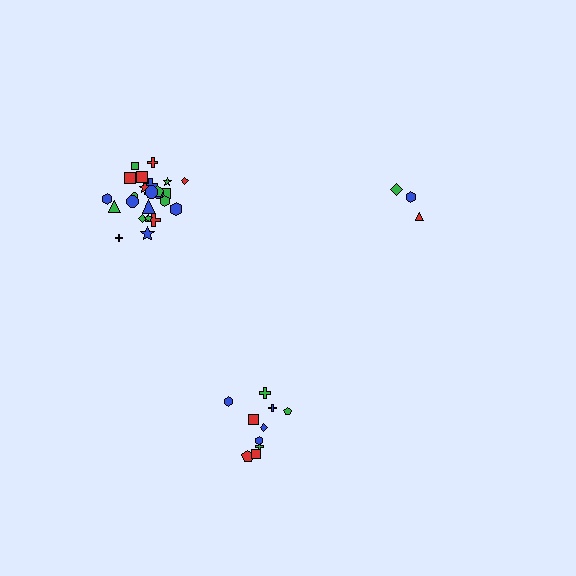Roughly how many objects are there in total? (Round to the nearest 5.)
Roughly 40 objects in total.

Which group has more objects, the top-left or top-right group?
The top-left group.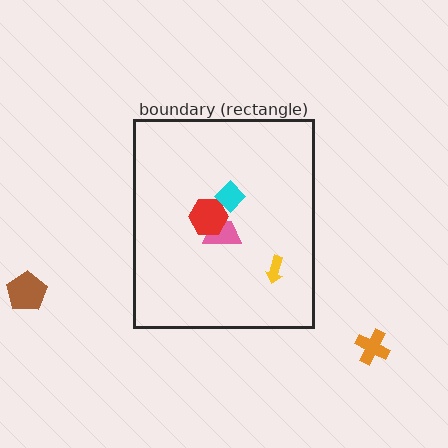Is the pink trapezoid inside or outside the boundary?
Inside.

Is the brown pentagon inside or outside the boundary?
Outside.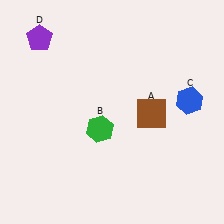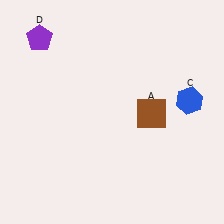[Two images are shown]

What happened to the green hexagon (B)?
The green hexagon (B) was removed in Image 2. It was in the bottom-left area of Image 1.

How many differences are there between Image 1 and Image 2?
There is 1 difference between the two images.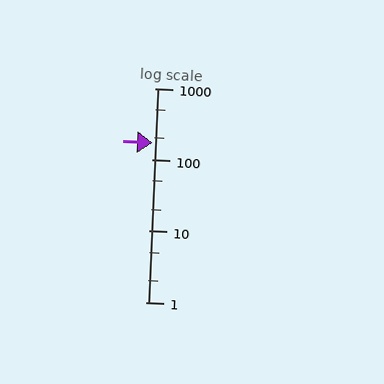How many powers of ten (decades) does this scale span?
The scale spans 3 decades, from 1 to 1000.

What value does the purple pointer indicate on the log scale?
The pointer indicates approximately 170.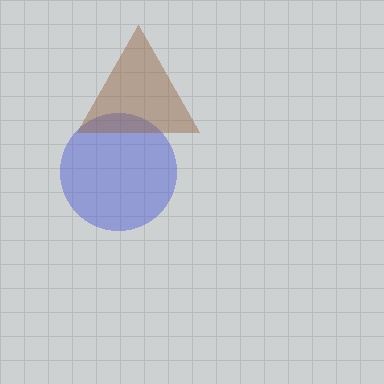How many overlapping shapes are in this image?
There are 2 overlapping shapes in the image.